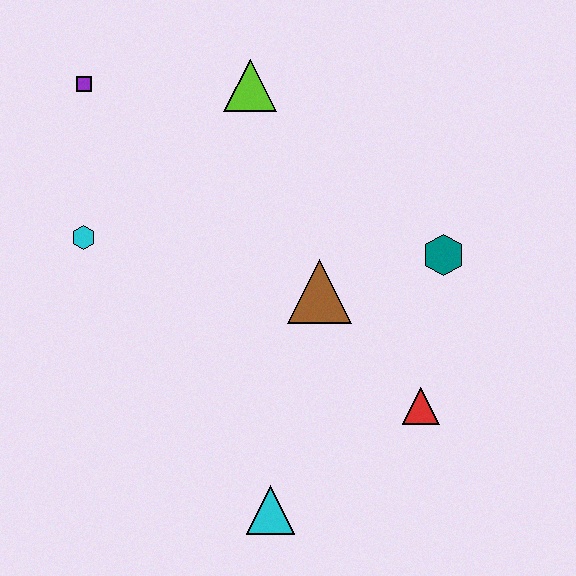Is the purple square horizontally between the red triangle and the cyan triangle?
No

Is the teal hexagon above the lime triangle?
No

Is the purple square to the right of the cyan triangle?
No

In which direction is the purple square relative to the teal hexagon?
The purple square is to the left of the teal hexagon.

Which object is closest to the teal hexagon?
The brown triangle is closest to the teal hexagon.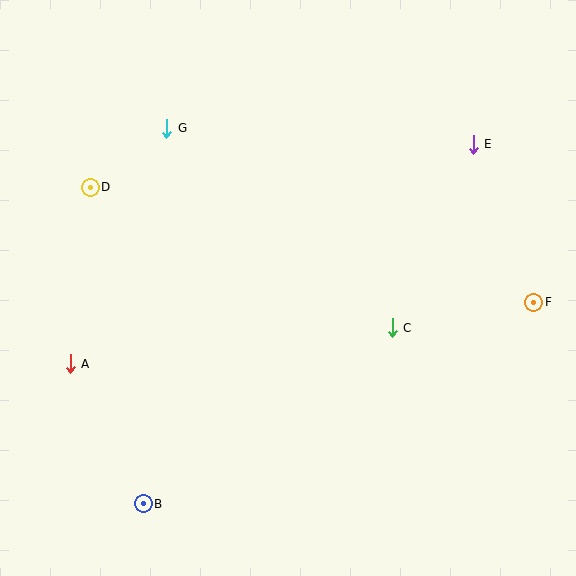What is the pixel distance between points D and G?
The distance between D and G is 97 pixels.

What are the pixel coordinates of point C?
Point C is at (392, 328).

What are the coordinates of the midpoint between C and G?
The midpoint between C and G is at (280, 228).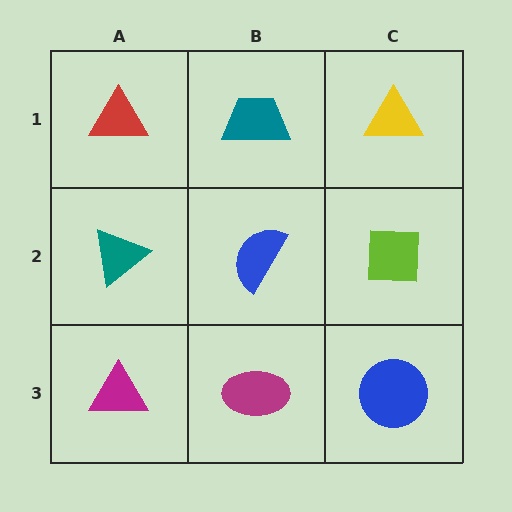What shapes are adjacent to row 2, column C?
A yellow triangle (row 1, column C), a blue circle (row 3, column C), a blue semicircle (row 2, column B).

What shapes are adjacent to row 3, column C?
A lime square (row 2, column C), a magenta ellipse (row 3, column B).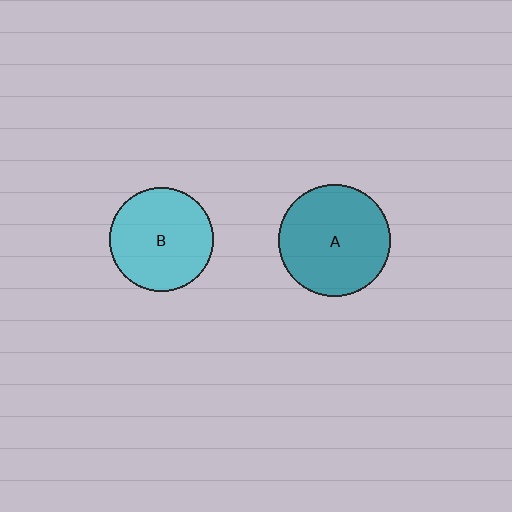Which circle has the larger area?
Circle A (teal).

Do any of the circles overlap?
No, none of the circles overlap.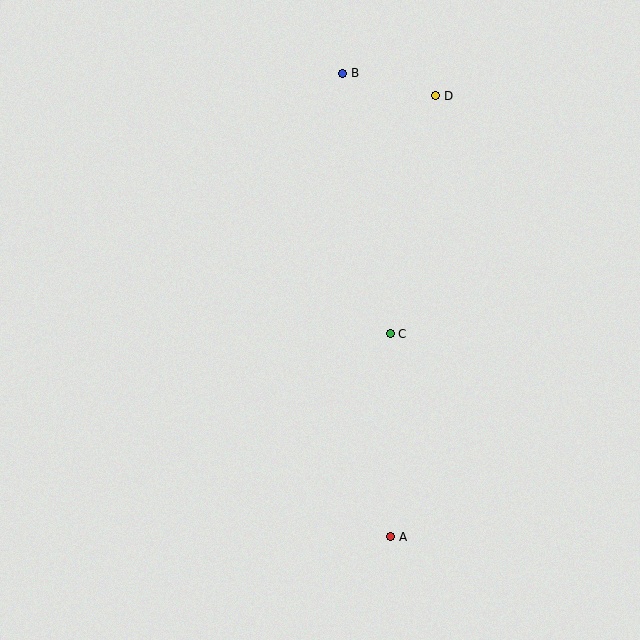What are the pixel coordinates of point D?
Point D is at (436, 96).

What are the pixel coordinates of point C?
Point C is at (390, 334).